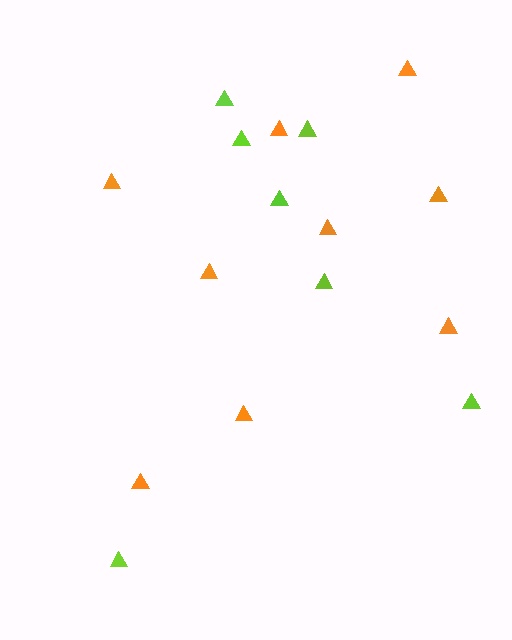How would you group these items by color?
There are 2 groups: one group of orange triangles (9) and one group of lime triangles (7).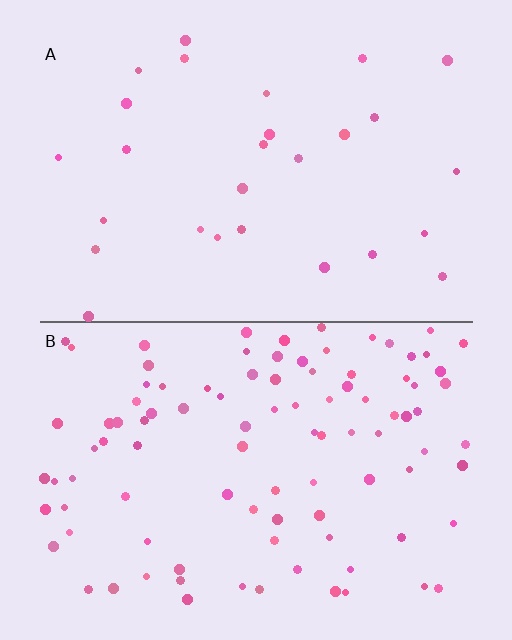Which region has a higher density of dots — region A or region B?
B (the bottom).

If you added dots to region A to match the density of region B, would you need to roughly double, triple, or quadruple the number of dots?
Approximately quadruple.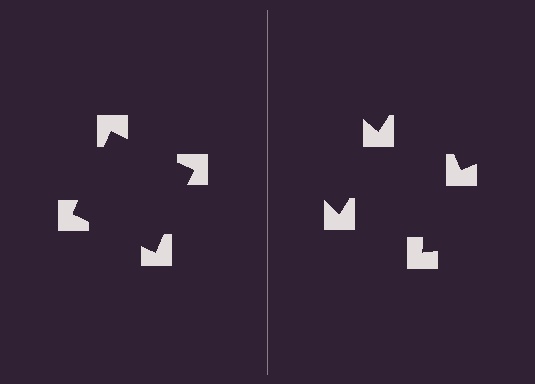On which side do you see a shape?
An illusory square appears on the left side. On the right side the wedge cuts are rotated, so no coherent shape forms.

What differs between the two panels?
The notched squares are positioned identically on both sides; only the wedge orientations differ. On the left they align to a square; on the right they are misaligned.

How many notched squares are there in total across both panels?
8 — 4 on each side.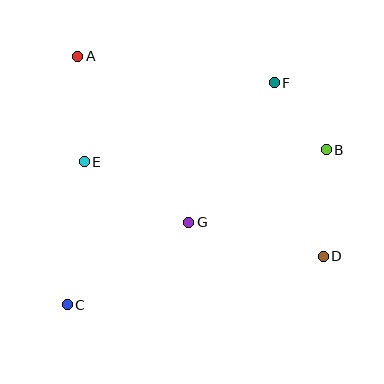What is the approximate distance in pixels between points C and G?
The distance between C and G is approximately 147 pixels.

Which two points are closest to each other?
Points B and F are closest to each other.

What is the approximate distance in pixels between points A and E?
The distance between A and E is approximately 106 pixels.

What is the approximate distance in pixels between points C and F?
The distance between C and F is approximately 304 pixels.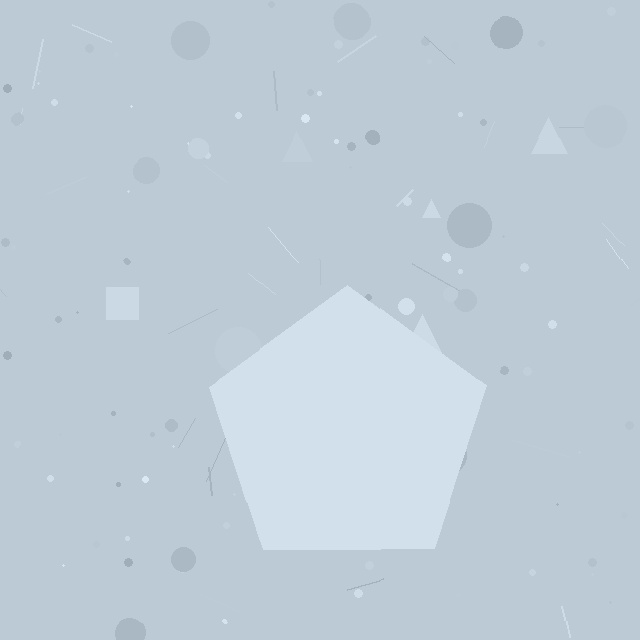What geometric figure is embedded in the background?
A pentagon is embedded in the background.